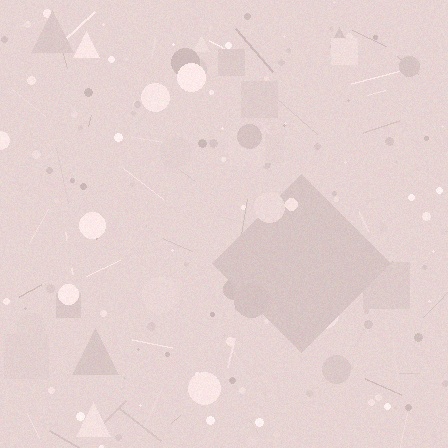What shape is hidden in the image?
A diamond is hidden in the image.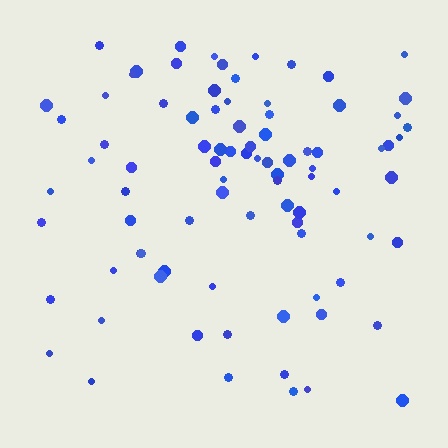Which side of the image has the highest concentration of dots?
The top.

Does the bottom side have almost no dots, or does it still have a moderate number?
Still a moderate number, just noticeably fewer than the top.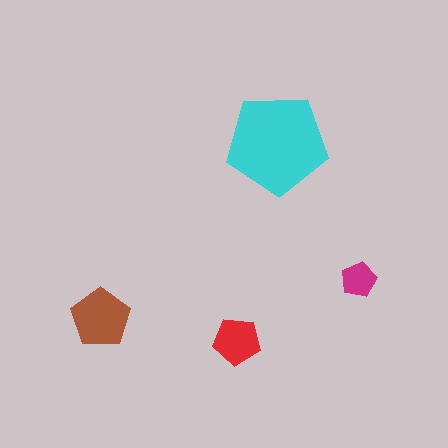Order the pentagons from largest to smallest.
the cyan one, the brown one, the red one, the magenta one.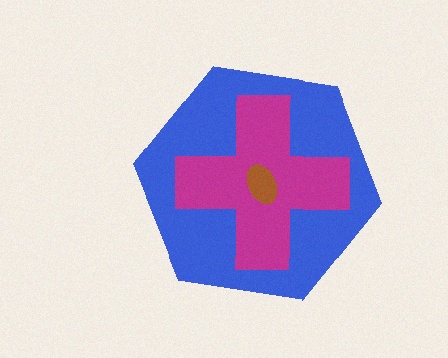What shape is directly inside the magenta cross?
The brown ellipse.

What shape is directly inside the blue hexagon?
The magenta cross.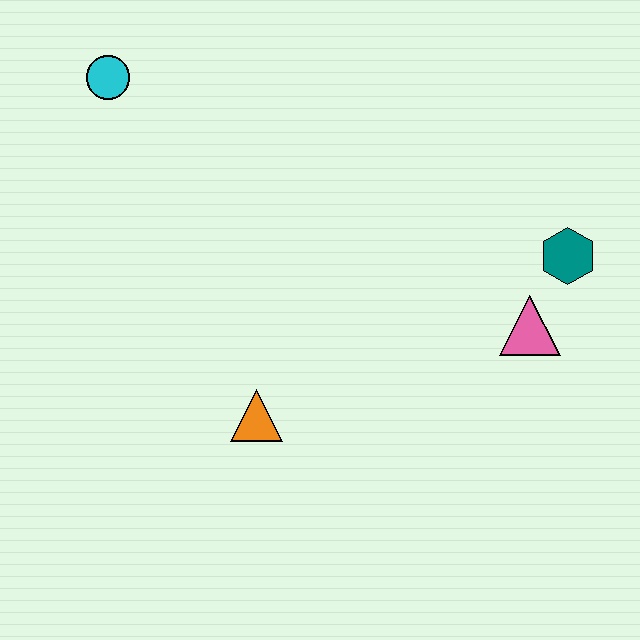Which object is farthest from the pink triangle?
The cyan circle is farthest from the pink triangle.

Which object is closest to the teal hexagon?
The pink triangle is closest to the teal hexagon.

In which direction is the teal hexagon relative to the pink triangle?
The teal hexagon is above the pink triangle.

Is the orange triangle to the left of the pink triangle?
Yes